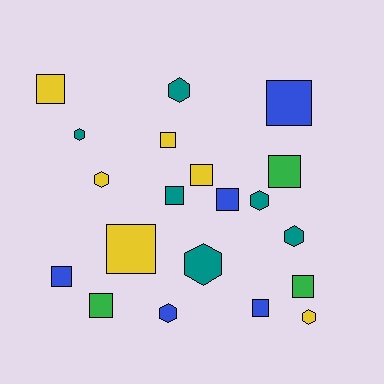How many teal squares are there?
There is 1 teal square.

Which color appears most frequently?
Yellow, with 6 objects.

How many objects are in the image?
There are 20 objects.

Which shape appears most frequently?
Square, with 12 objects.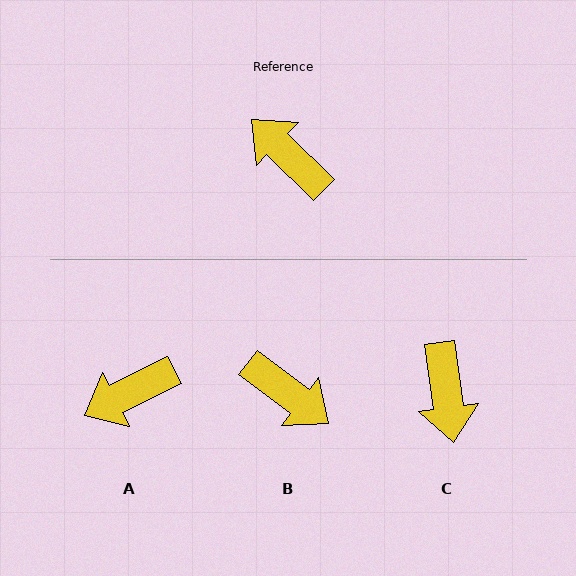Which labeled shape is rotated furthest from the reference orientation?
B, about 173 degrees away.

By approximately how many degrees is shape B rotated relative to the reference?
Approximately 173 degrees clockwise.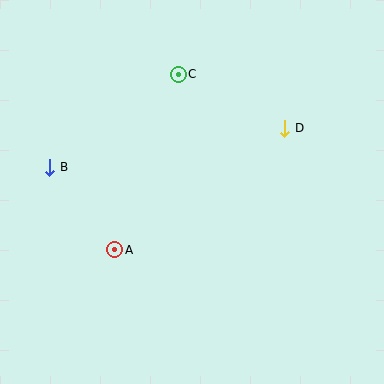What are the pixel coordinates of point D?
Point D is at (285, 128).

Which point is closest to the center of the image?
Point A at (115, 250) is closest to the center.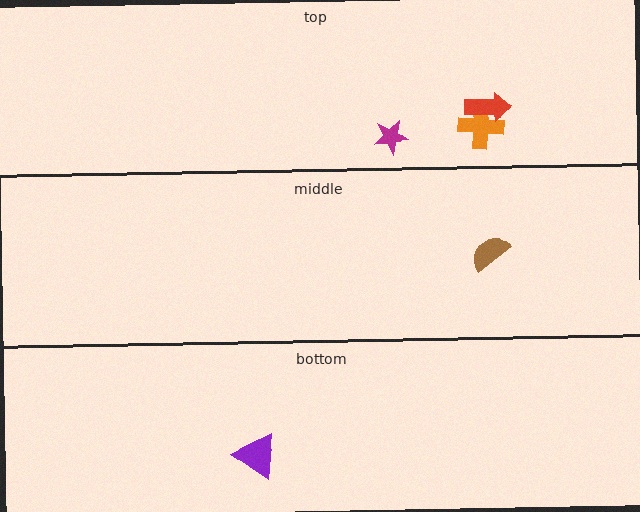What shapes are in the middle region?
The brown semicircle.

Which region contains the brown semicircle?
The middle region.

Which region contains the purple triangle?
The bottom region.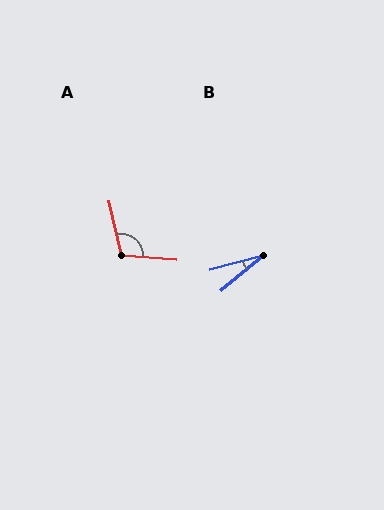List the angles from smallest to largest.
B (24°), A (108°).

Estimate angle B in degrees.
Approximately 24 degrees.